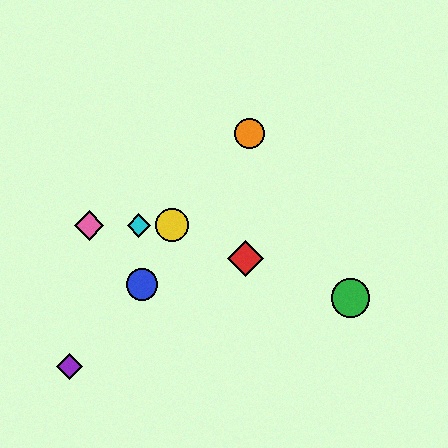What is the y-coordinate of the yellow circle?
The yellow circle is at y≈225.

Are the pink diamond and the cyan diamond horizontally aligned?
Yes, both are at y≈225.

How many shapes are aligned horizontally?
3 shapes (the yellow circle, the cyan diamond, the pink diamond) are aligned horizontally.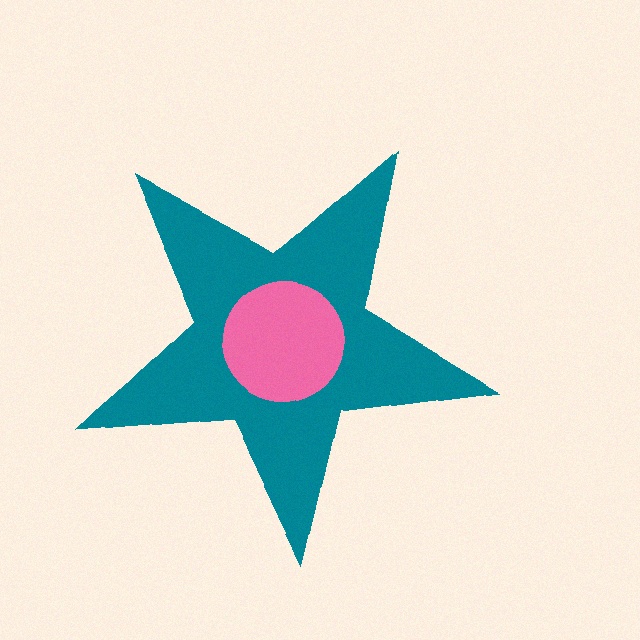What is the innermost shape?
The pink circle.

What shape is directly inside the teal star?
The pink circle.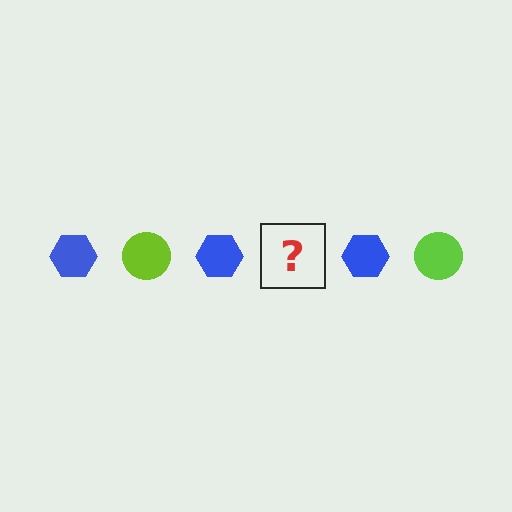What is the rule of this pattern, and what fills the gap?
The rule is that the pattern alternates between blue hexagon and lime circle. The gap should be filled with a lime circle.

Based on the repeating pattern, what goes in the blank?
The blank should be a lime circle.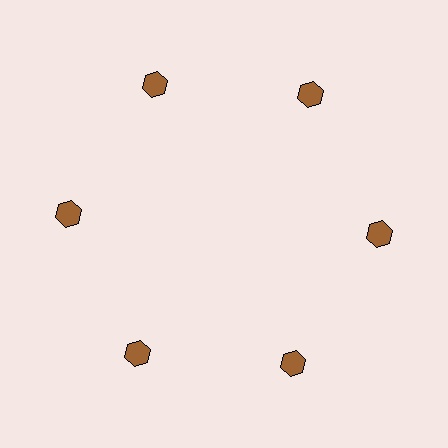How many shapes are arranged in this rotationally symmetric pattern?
There are 6 shapes, arranged in 6 groups of 1.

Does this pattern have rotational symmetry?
Yes, this pattern has 6-fold rotational symmetry. It looks the same after rotating 60 degrees around the center.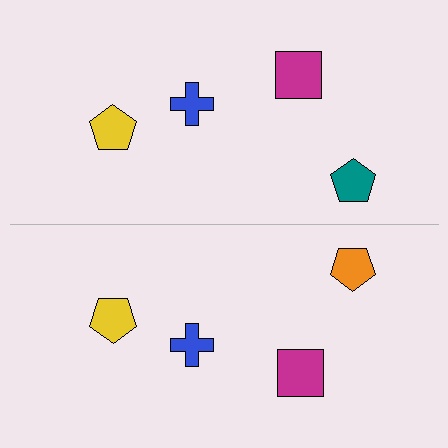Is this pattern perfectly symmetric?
No, the pattern is not perfectly symmetric. The orange pentagon on the bottom side breaks the symmetry — its mirror counterpart is teal.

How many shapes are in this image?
There are 8 shapes in this image.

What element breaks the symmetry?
The orange pentagon on the bottom side breaks the symmetry — its mirror counterpart is teal.